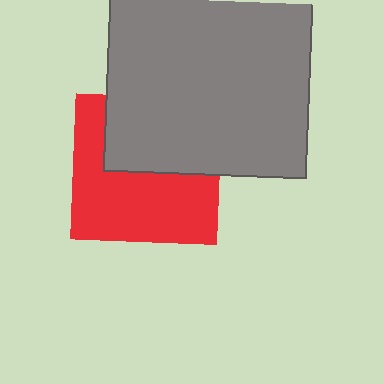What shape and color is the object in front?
The object in front is a gray square.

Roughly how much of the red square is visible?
About half of it is visible (roughly 57%).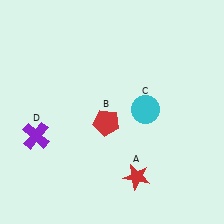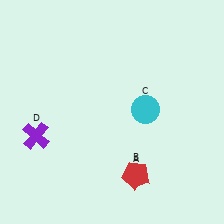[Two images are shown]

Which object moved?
The red pentagon (B) moved down.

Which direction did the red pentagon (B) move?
The red pentagon (B) moved down.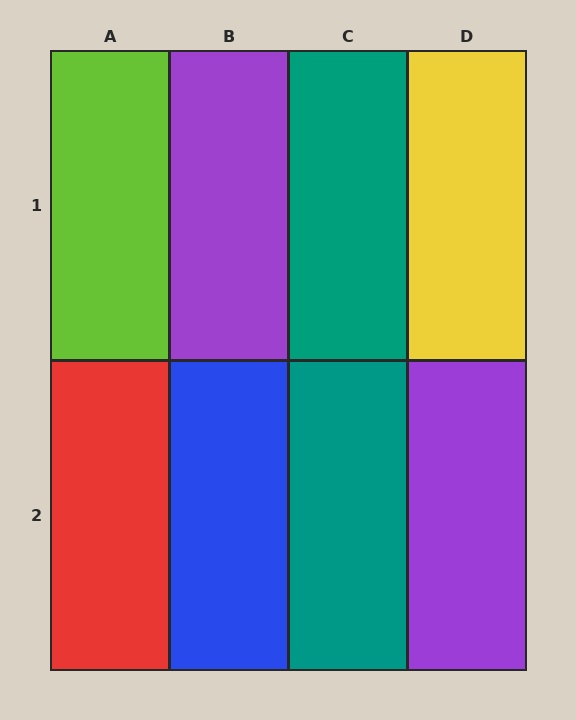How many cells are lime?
1 cell is lime.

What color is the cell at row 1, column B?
Purple.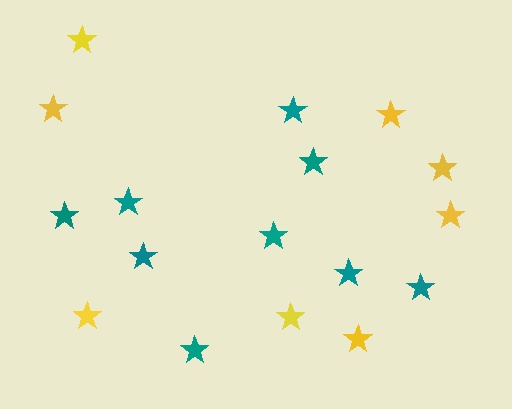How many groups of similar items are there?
There are 2 groups: one group of yellow stars (8) and one group of teal stars (9).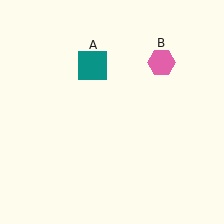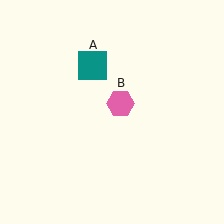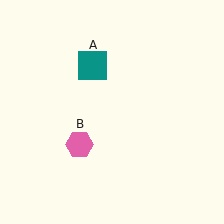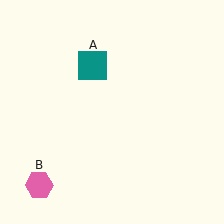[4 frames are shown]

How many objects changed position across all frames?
1 object changed position: pink hexagon (object B).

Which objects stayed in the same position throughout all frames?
Teal square (object A) remained stationary.